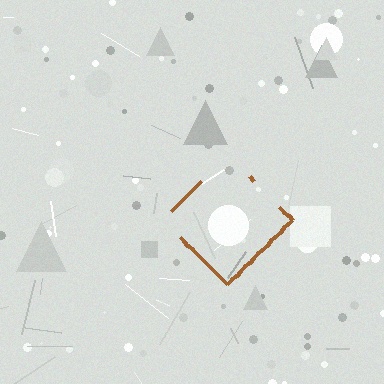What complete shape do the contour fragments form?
The contour fragments form a diamond.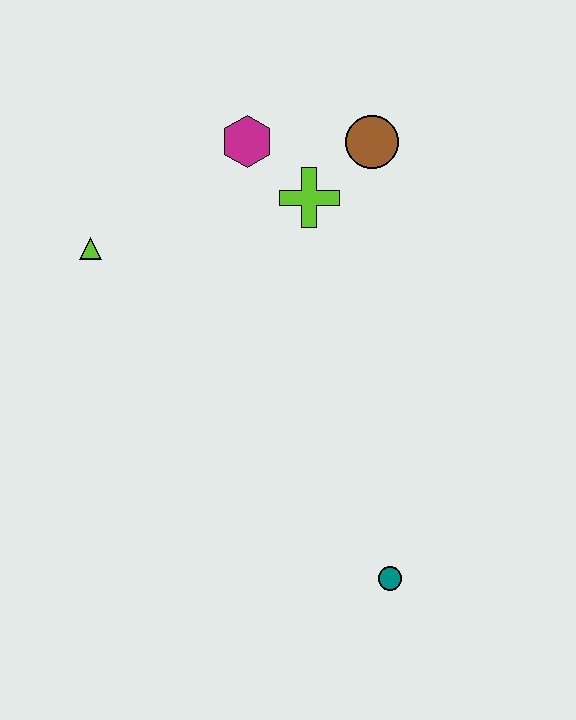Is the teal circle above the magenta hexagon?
No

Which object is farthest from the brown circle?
The teal circle is farthest from the brown circle.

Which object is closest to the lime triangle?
The magenta hexagon is closest to the lime triangle.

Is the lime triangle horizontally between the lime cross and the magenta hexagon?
No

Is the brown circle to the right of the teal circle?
No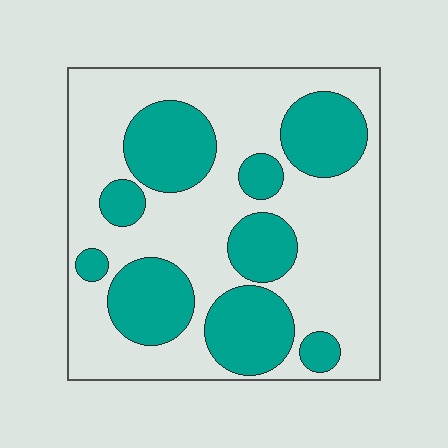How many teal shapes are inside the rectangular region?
9.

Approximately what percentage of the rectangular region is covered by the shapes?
Approximately 35%.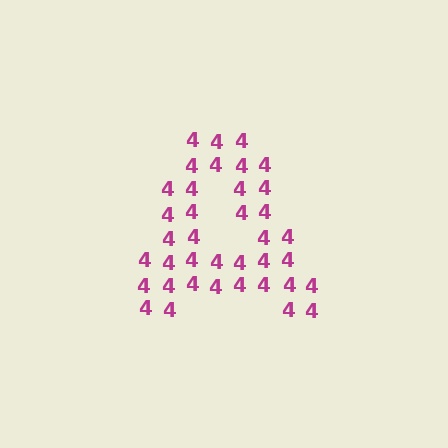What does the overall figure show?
The overall figure shows the letter A.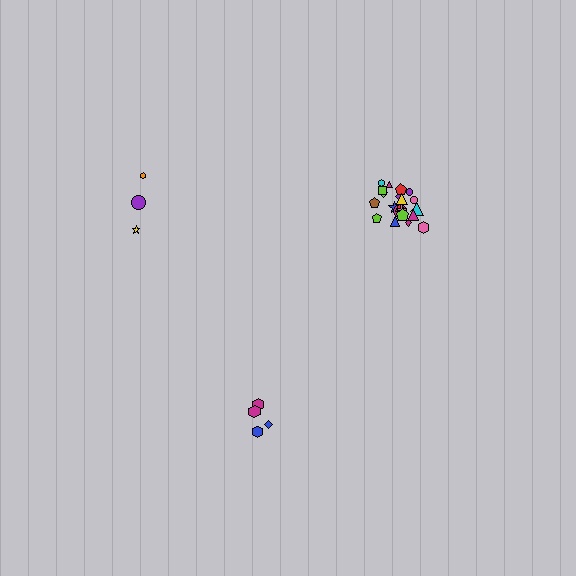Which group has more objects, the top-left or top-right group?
The top-right group.